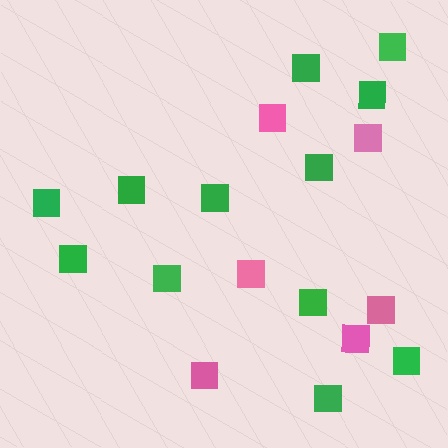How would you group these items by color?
There are 2 groups: one group of green squares (12) and one group of pink squares (6).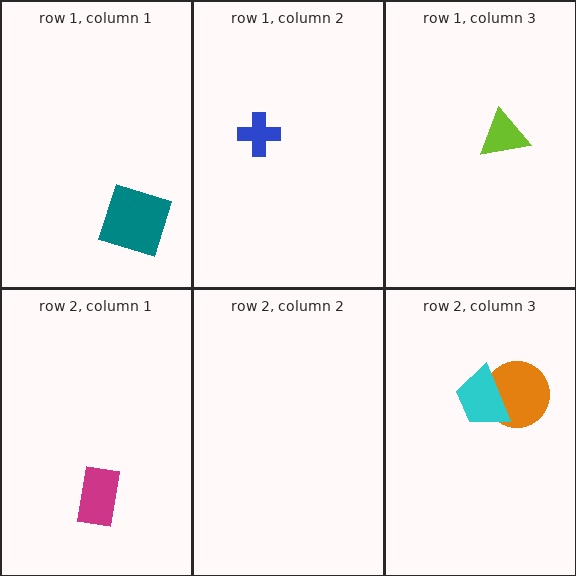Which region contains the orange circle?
The row 2, column 3 region.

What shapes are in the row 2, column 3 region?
The orange circle, the cyan trapezoid.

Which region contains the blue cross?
The row 1, column 2 region.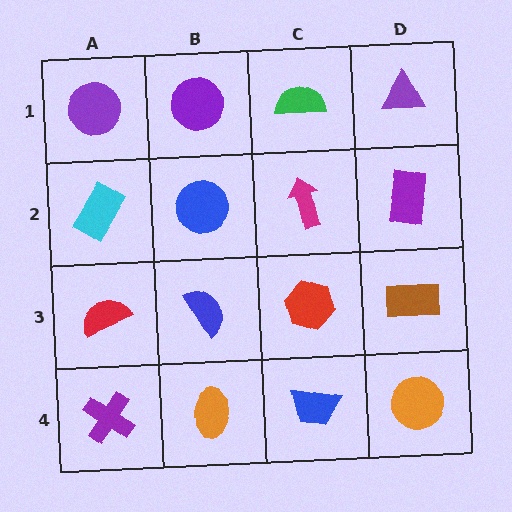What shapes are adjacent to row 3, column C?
A magenta arrow (row 2, column C), a blue trapezoid (row 4, column C), a blue semicircle (row 3, column B), a brown rectangle (row 3, column D).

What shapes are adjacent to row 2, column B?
A purple circle (row 1, column B), a blue semicircle (row 3, column B), a cyan rectangle (row 2, column A), a magenta arrow (row 2, column C).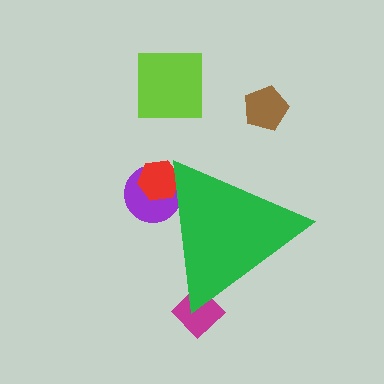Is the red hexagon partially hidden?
Yes, the red hexagon is partially hidden behind the green triangle.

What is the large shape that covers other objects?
A green triangle.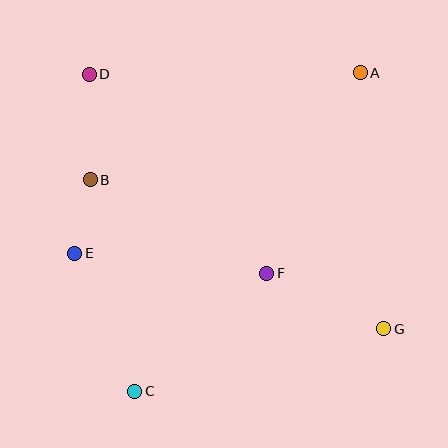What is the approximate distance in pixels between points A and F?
The distance between A and F is approximately 221 pixels.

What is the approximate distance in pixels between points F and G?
The distance between F and G is approximately 129 pixels.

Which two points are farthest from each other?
Points A and C are farthest from each other.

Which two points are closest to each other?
Points B and E are closest to each other.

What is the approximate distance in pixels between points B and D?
The distance between B and D is approximately 105 pixels.